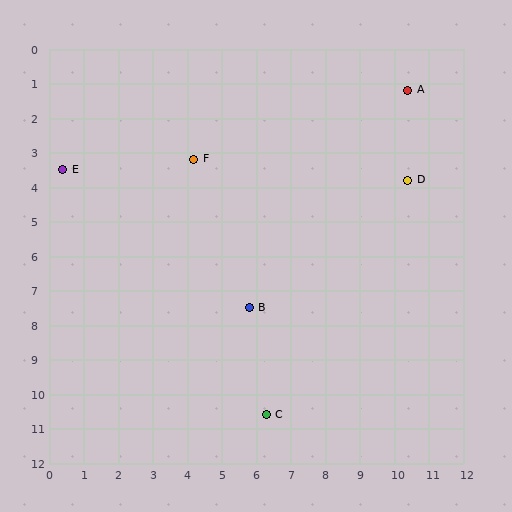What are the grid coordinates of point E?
Point E is at approximately (0.4, 3.5).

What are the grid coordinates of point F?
Point F is at approximately (4.2, 3.2).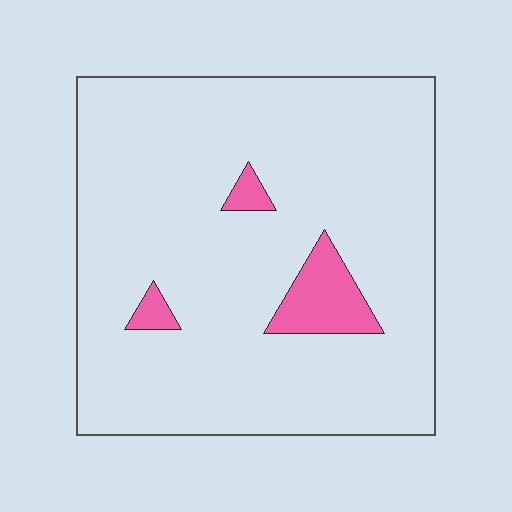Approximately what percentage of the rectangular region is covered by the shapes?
Approximately 5%.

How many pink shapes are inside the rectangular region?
3.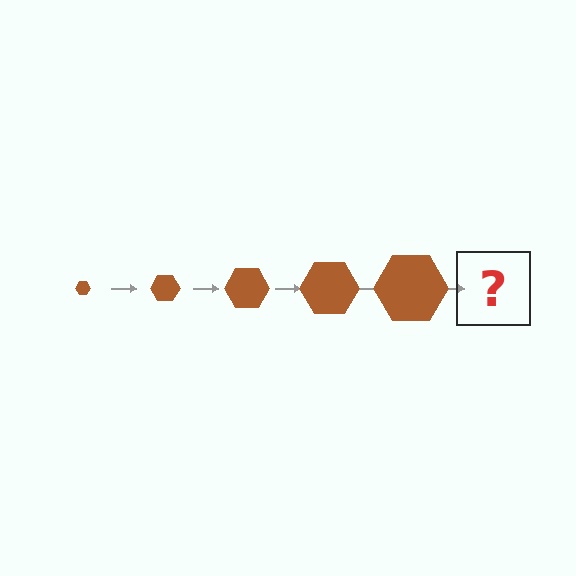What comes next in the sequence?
The next element should be a brown hexagon, larger than the previous one.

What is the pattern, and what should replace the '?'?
The pattern is that the hexagon gets progressively larger each step. The '?' should be a brown hexagon, larger than the previous one.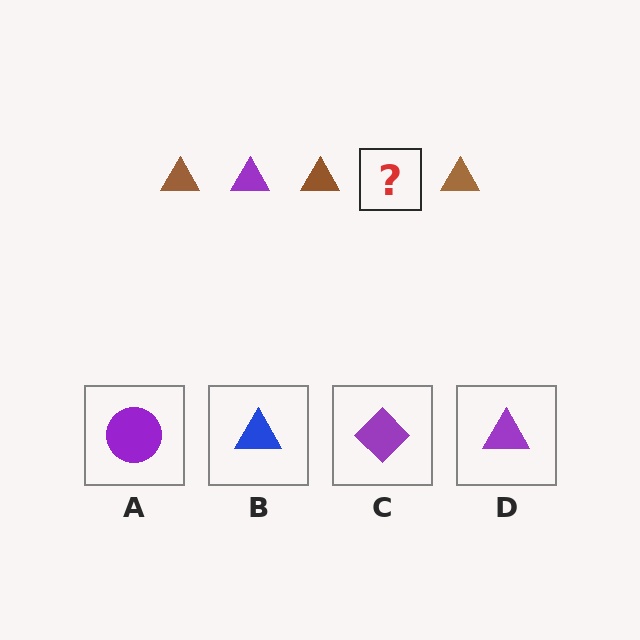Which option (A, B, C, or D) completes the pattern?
D.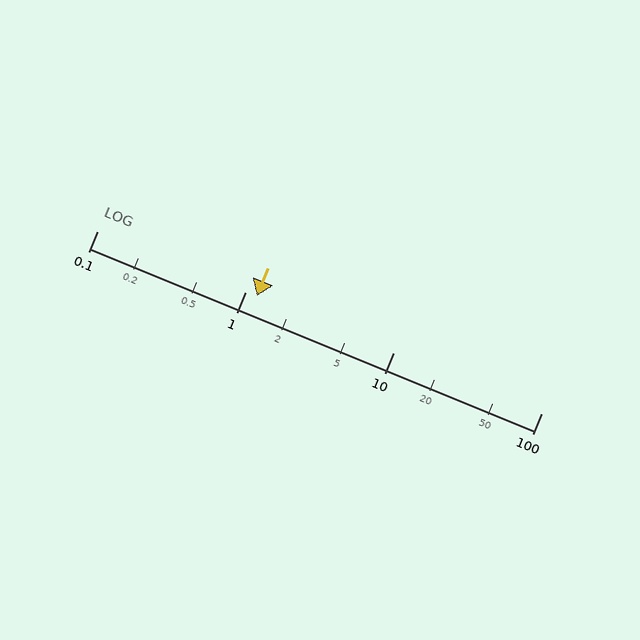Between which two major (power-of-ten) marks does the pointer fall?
The pointer is between 1 and 10.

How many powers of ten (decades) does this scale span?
The scale spans 3 decades, from 0.1 to 100.